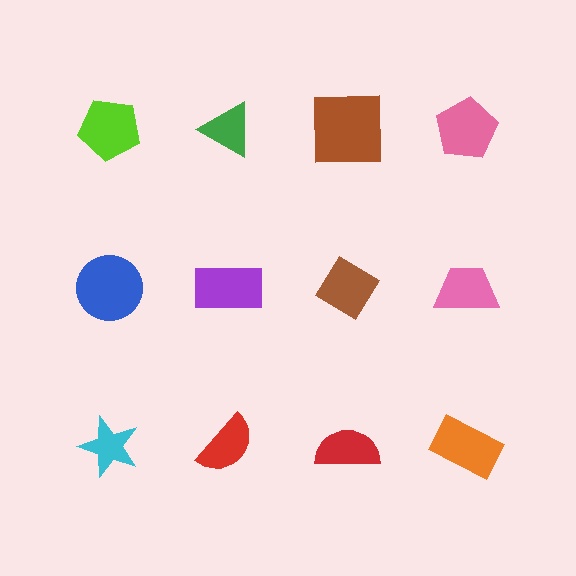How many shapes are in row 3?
4 shapes.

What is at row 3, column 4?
An orange rectangle.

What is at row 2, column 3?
A brown diamond.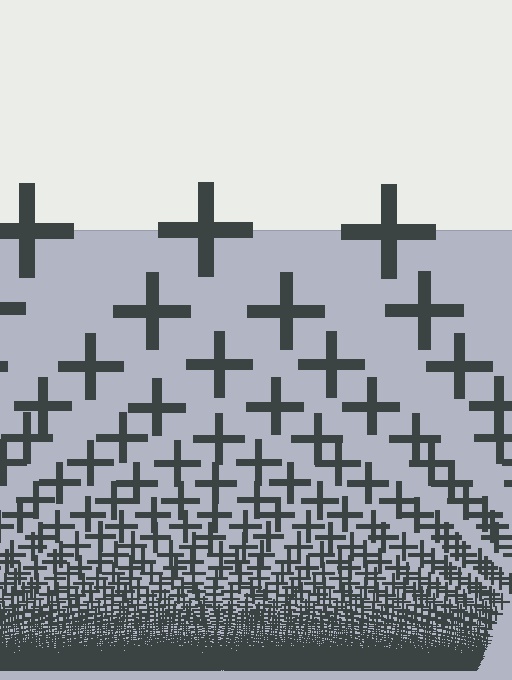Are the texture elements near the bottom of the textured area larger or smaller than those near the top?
Smaller. The gradient is inverted — elements near the bottom are smaller and denser.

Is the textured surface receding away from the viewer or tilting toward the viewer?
The surface appears to tilt toward the viewer. Texture elements get larger and sparser toward the top.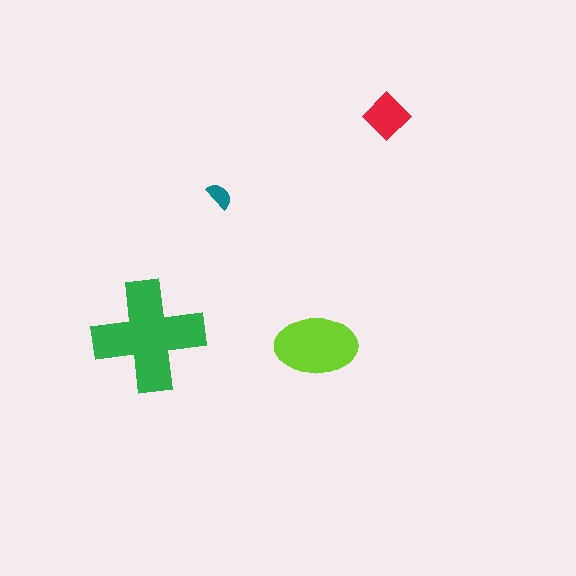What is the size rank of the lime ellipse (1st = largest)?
2nd.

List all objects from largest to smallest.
The green cross, the lime ellipse, the red diamond, the teal semicircle.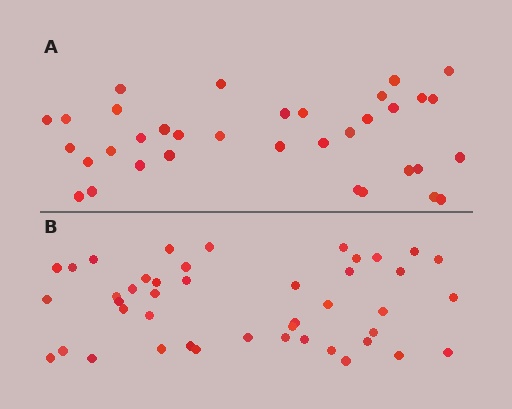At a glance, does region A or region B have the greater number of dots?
Region B (the bottom region) has more dots.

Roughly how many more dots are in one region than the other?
Region B has roughly 8 or so more dots than region A.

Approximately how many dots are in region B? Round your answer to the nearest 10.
About 40 dots. (The exact count is 44, which rounds to 40.)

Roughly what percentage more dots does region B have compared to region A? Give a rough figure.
About 25% more.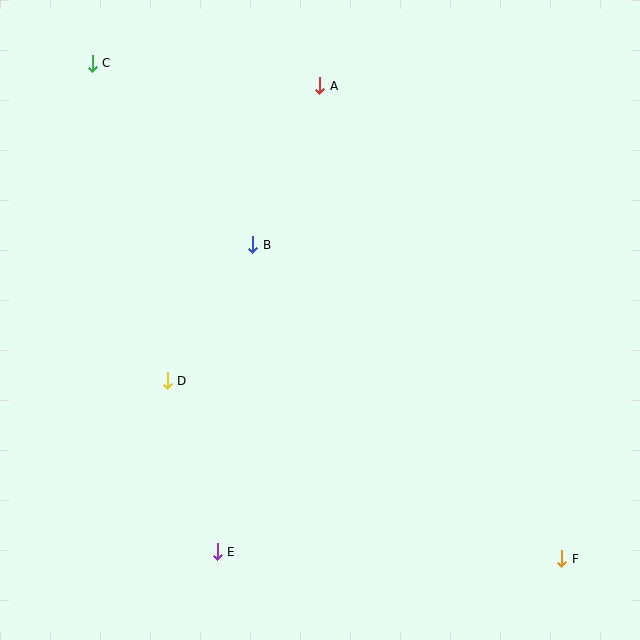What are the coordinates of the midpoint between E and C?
The midpoint between E and C is at (155, 308).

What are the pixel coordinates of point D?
Point D is at (167, 381).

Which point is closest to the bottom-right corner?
Point F is closest to the bottom-right corner.